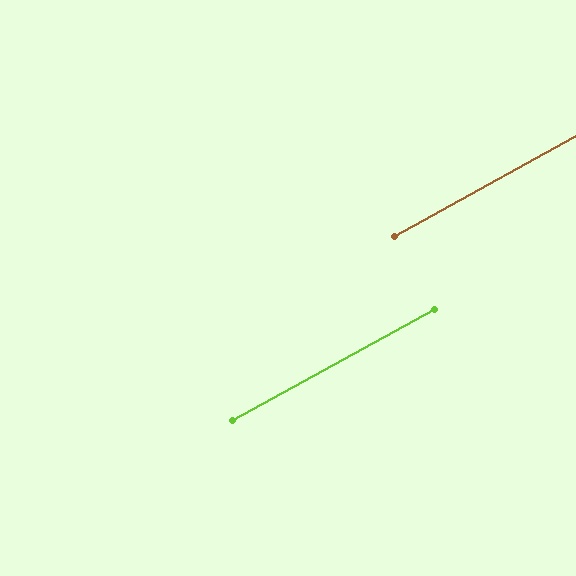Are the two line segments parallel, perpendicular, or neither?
Parallel — their directions differ by only 0.0°.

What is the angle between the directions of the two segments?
Approximately 0 degrees.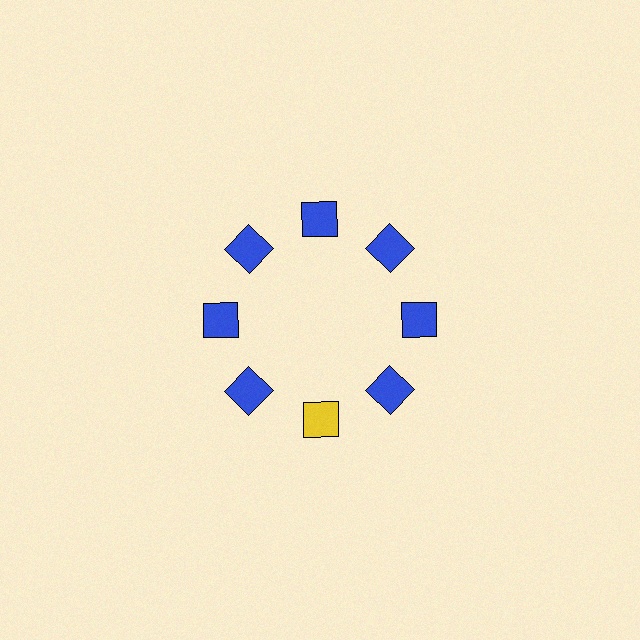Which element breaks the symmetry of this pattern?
The yellow square at roughly the 6 o'clock position breaks the symmetry. All other shapes are blue squares.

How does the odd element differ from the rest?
It has a different color: yellow instead of blue.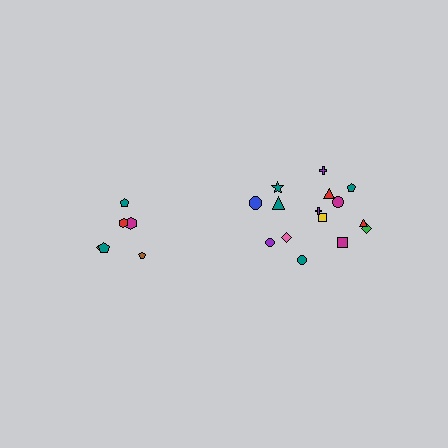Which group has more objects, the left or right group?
The right group.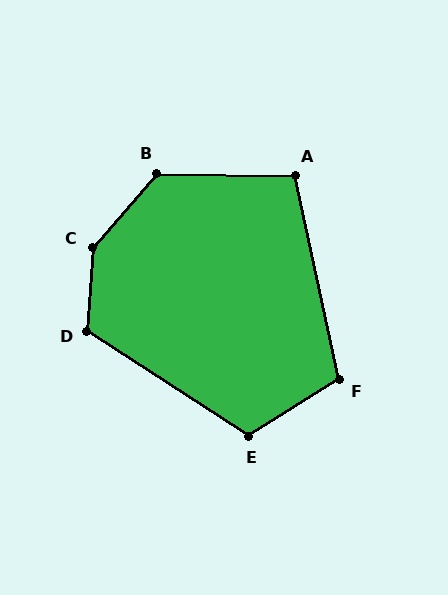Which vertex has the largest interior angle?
C, at approximately 142 degrees.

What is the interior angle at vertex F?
Approximately 110 degrees (obtuse).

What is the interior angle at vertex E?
Approximately 115 degrees (obtuse).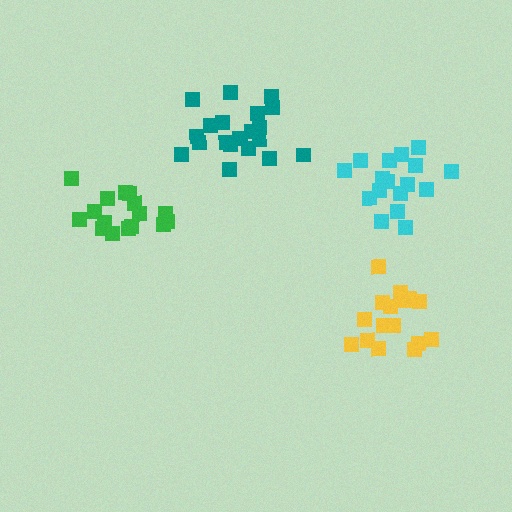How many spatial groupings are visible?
There are 4 spatial groupings.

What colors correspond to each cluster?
The clusters are colored: yellow, green, cyan, teal.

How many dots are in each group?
Group 1: 16 dots, Group 2: 16 dots, Group 3: 18 dots, Group 4: 20 dots (70 total).